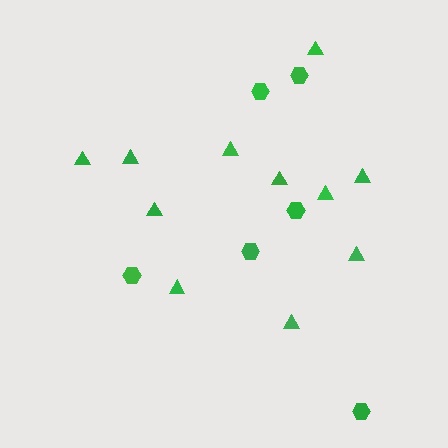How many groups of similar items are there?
There are 2 groups: one group of hexagons (6) and one group of triangles (11).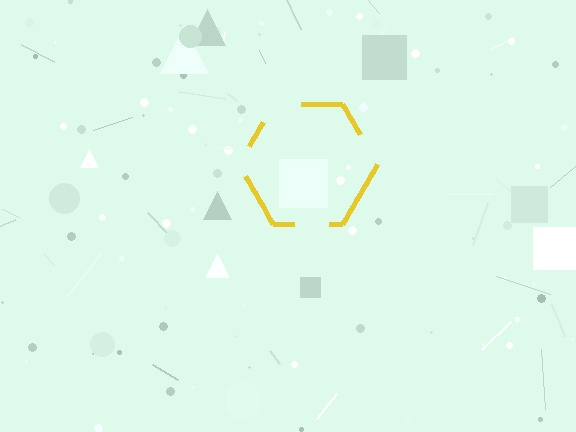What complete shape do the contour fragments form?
The contour fragments form a hexagon.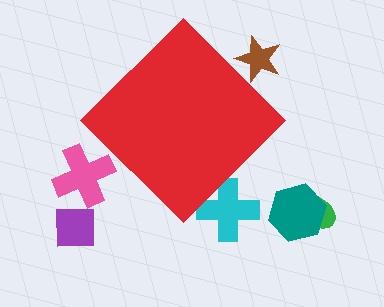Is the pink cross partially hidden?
No, the pink cross is fully visible.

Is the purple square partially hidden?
No, the purple square is fully visible.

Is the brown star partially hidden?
Yes, the brown star is partially hidden behind the red diamond.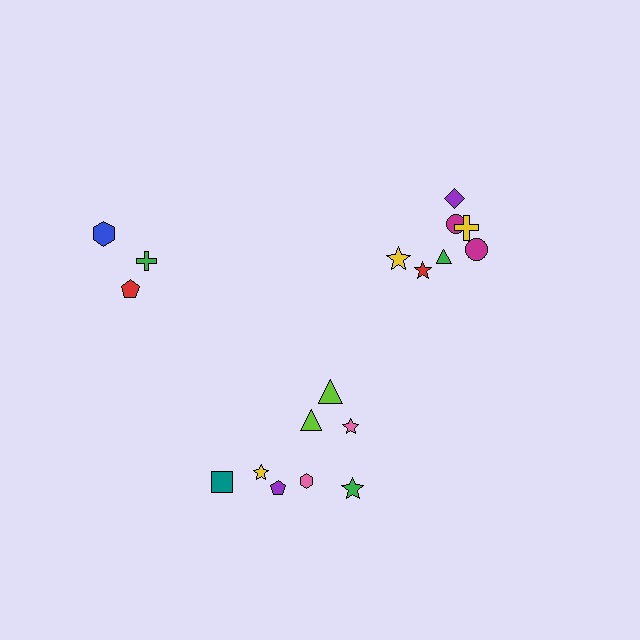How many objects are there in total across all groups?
There are 18 objects.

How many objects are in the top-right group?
There are 7 objects.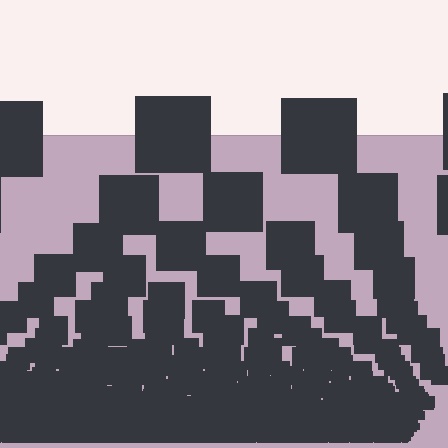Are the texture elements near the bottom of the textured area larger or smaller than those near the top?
Smaller. The gradient is inverted — elements near the bottom are smaller and denser.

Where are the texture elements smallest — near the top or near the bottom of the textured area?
Near the bottom.